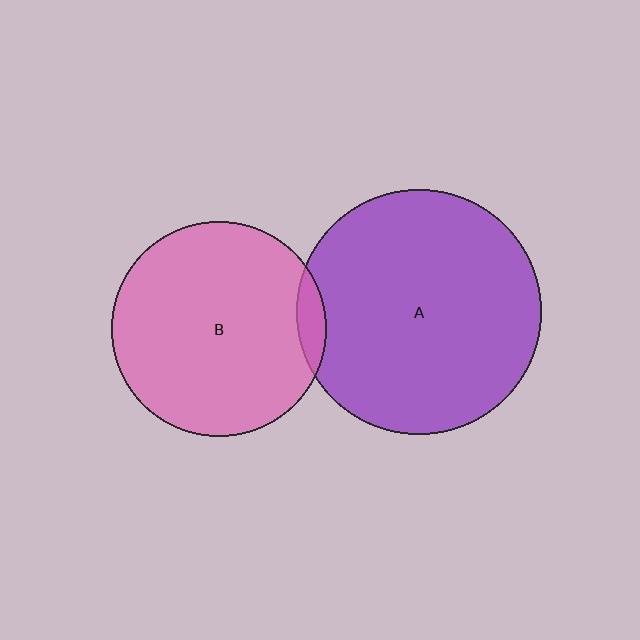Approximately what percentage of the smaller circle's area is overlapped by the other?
Approximately 5%.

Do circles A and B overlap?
Yes.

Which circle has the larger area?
Circle A (purple).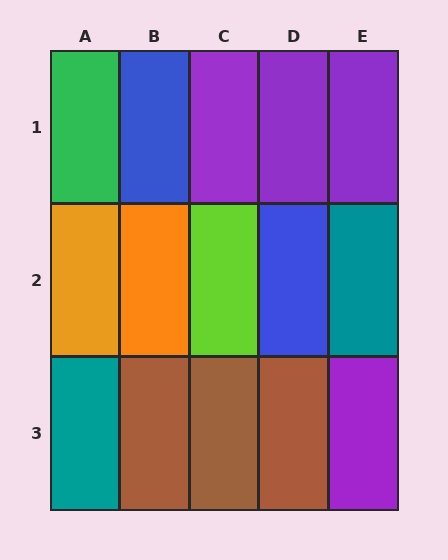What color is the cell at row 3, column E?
Purple.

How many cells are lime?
1 cell is lime.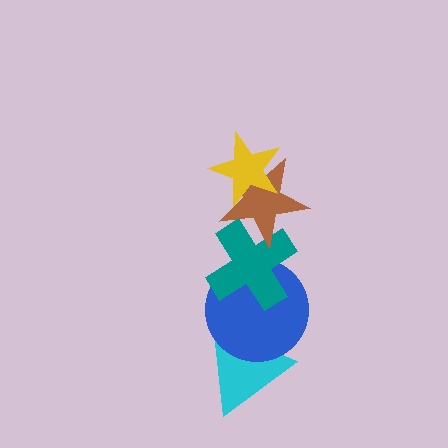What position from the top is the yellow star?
The yellow star is 1st from the top.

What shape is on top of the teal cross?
The brown star is on top of the teal cross.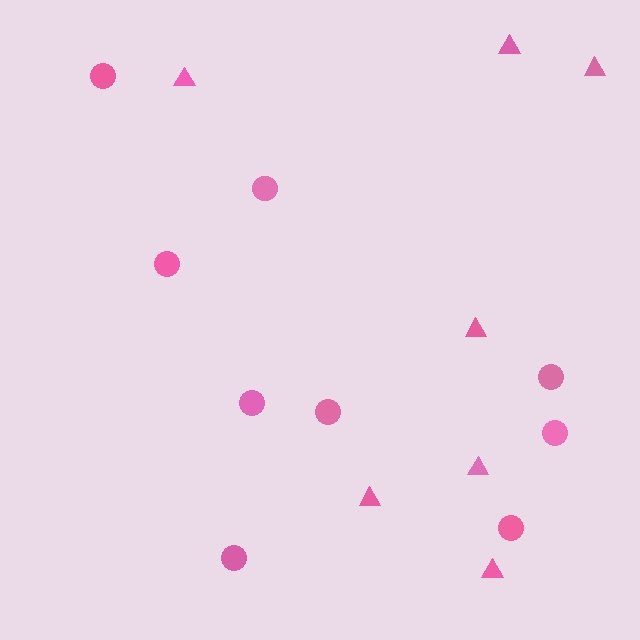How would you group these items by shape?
There are 2 groups: one group of triangles (7) and one group of circles (9).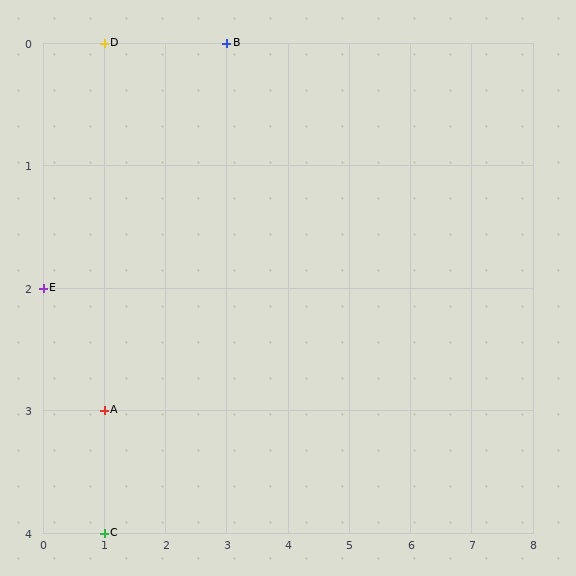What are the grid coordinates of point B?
Point B is at grid coordinates (3, 0).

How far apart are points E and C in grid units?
Points E and C are 1 column and 2 rows apart (about 2.2 grid units diagonally).